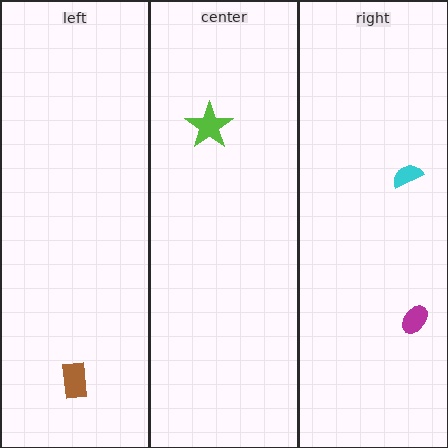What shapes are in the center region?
The lime star.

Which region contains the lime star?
The center region.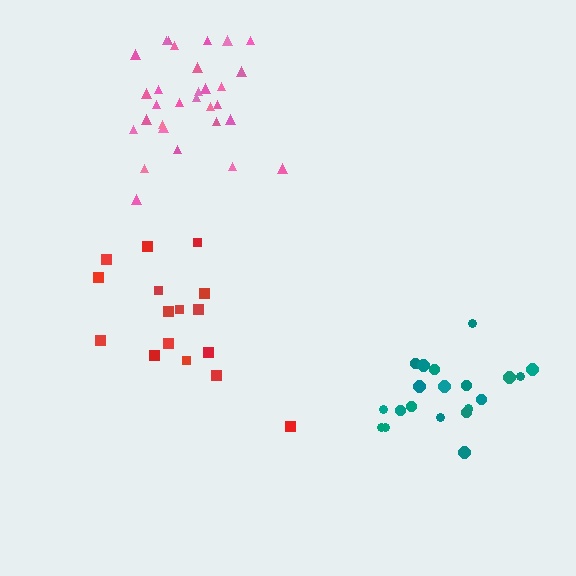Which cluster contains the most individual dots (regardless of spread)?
Pink (30).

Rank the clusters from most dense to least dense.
teal, pink, red.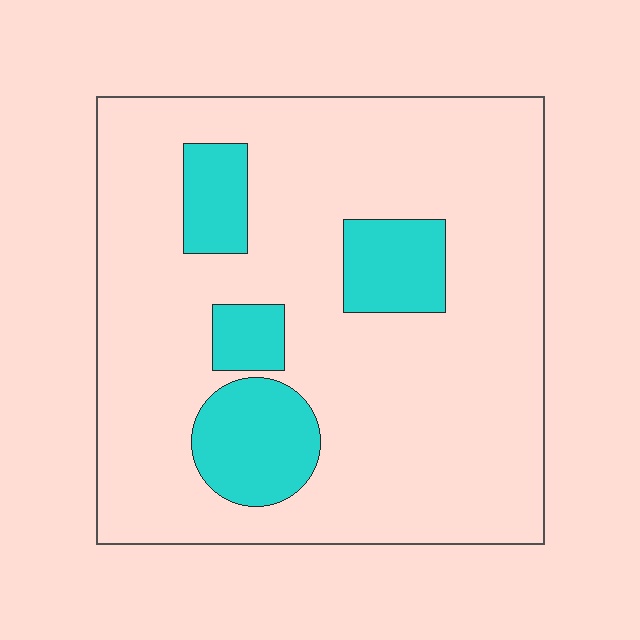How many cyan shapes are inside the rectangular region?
4.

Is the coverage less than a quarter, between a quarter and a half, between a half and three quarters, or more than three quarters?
Less than a quarter.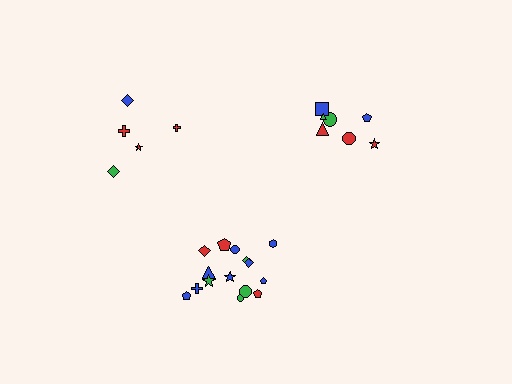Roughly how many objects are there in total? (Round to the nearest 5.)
Roughly 25 objects in total.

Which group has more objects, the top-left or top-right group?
The top-right group.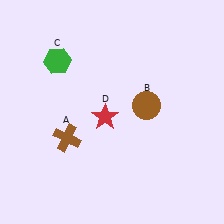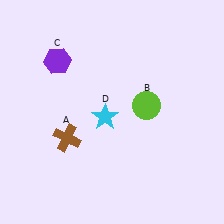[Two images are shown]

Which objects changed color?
B changed from brown to lime. C changed from green to purple. D changed from red to cyan.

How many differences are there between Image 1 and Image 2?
There are 3 differences between the two images.